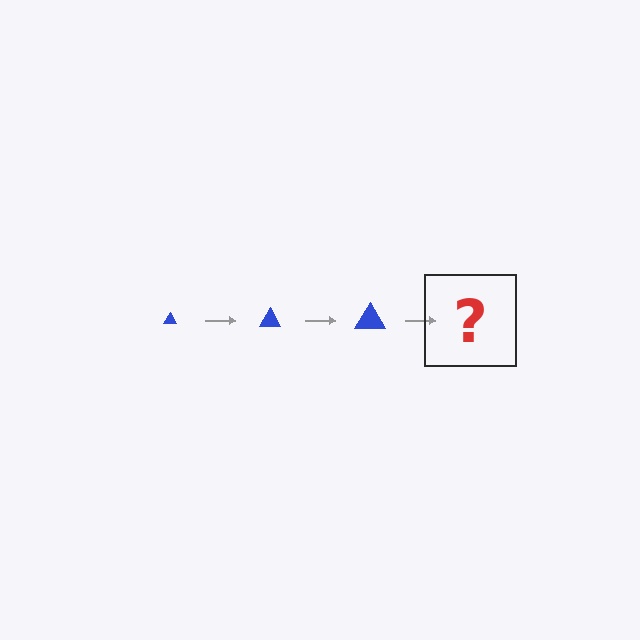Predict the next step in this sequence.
The next step is a blue triangle, larger than the previous one.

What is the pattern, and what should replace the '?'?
The pattern is that the triangle gets progressively larger each step. The '?' should be a blue triangle, larger than the previous one.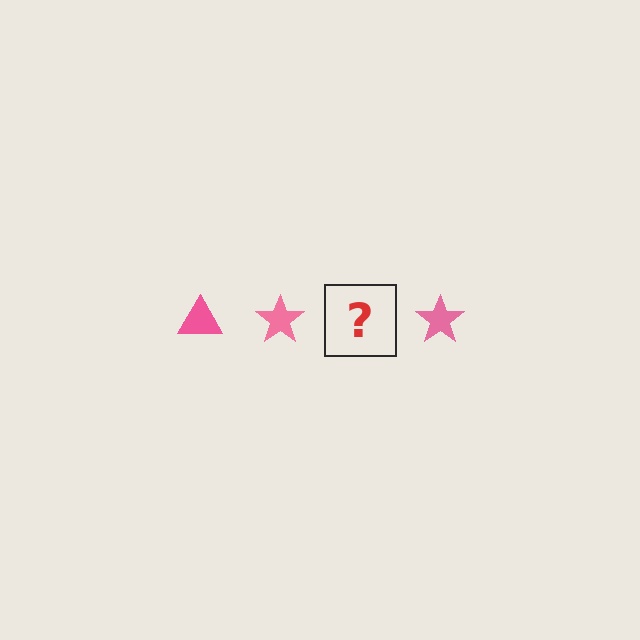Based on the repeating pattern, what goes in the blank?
The blank should be a pink triangle.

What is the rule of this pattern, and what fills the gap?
The rule is that the pattern cycles through triangle, star shapes in pink. The gap should be filled with a pink triangle.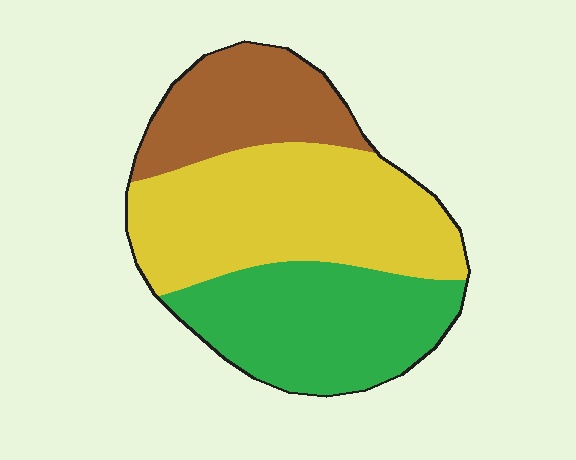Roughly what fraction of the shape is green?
Green covers roughly 35% of the shape.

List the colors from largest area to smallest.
From largest to smallest: yellow, green, brown.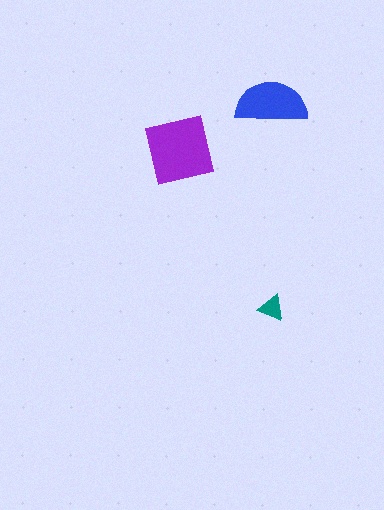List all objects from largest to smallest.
The purple square, the blue semicircle, the teal triangle.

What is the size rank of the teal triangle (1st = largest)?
3rd.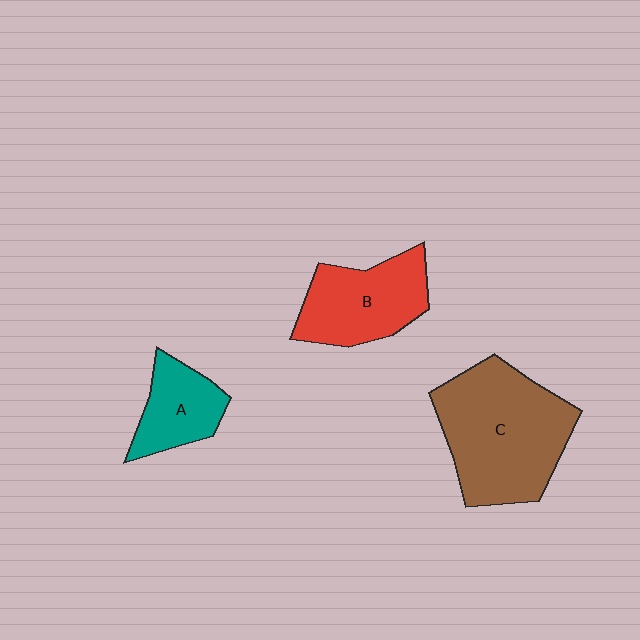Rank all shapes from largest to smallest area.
From largest to smallest: C (brown), B (red), A (teal).